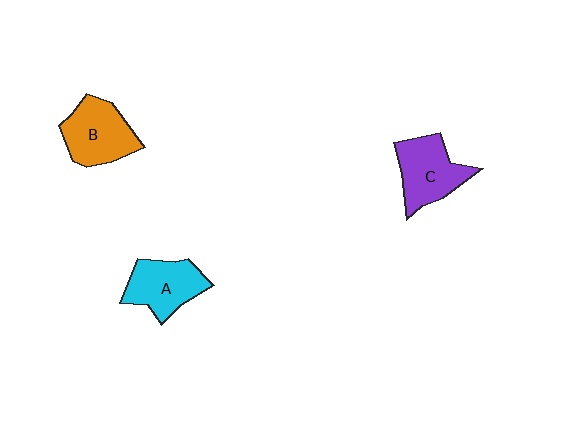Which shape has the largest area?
Shape B (orange).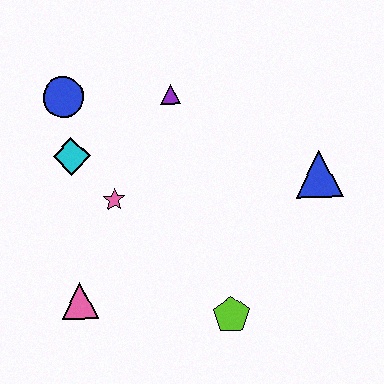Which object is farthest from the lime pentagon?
The blue circle is farthest from the lime pentagon.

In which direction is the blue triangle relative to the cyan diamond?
The blue triangle is to the right of the cyan diamond.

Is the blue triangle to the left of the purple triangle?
No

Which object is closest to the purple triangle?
The blue circle is closest to the purple triangle.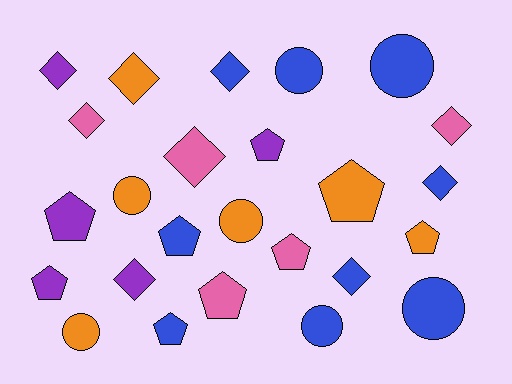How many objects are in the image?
There are 25 objects.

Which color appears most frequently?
Blue, with 9 objects.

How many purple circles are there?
There are no purple circles.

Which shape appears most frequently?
Pentagon, with 9 objects.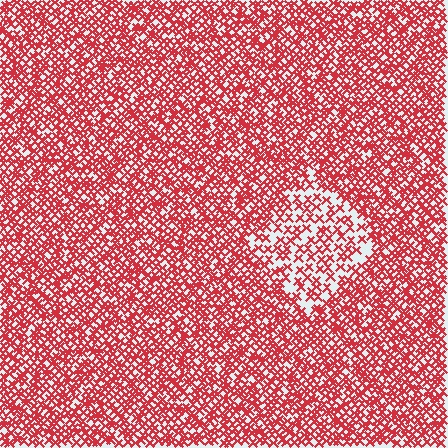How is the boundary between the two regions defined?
The boundary is defined by a change in element density (approximately 1.9x ratio). All elements are the same color, size, and shape.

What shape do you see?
I see a diamond.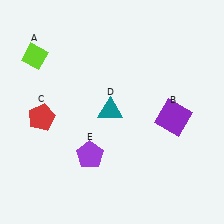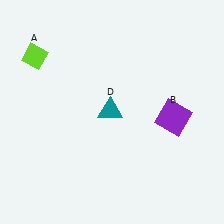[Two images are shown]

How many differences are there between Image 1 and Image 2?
There are 2 differences between the two images.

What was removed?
The red pentagon (C), the purple pentagon (E) were removed in Image 2.